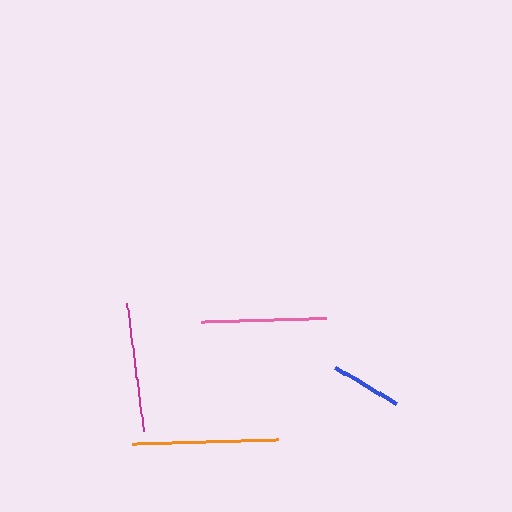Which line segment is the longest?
The orange line is the longest at approximately 146 pixels.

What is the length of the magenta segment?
The magenta segment is approximately 130 pixels long.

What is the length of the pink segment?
The pink segment is approximately 126 pixels long.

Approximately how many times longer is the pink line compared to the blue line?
The pink line is approximately 1.8 times the length of the blue line.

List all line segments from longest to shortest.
From longest to shortest: orange, magenta, pink, blue.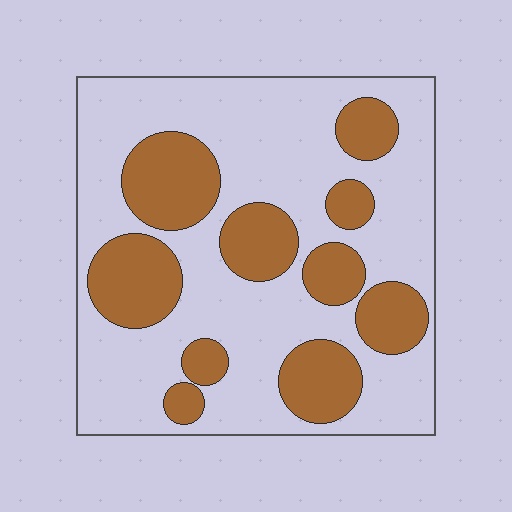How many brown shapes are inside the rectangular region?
10.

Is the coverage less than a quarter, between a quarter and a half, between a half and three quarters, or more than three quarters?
Between a quarter and a half.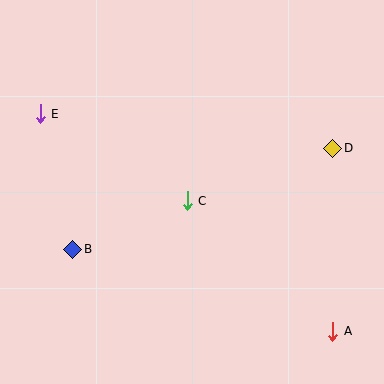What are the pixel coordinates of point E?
Point E is at (40, 114).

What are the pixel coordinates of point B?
Point B is at (73, 249).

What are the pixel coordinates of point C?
Point C is at (187, 201).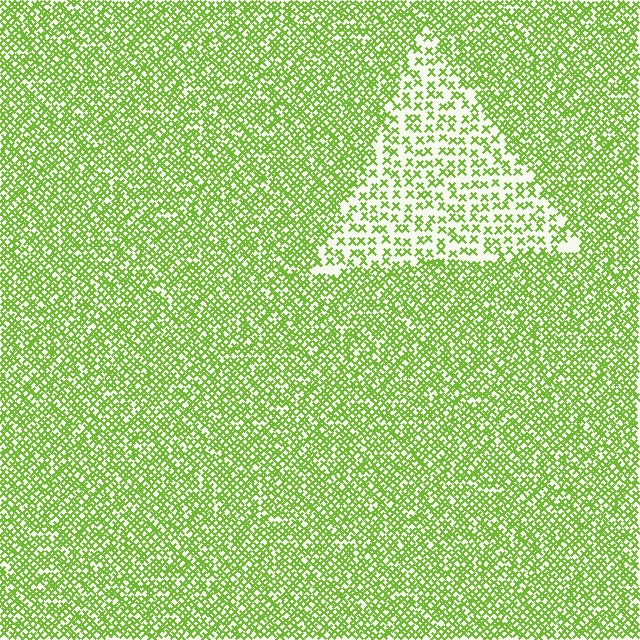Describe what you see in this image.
The image contains small lime elements arranged at two different densities. A triangle-shaped region is visible where the elements are less densely packed than the surrounding area.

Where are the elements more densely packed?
The elements are more densely packed outside the triangle boundary.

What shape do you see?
I see a triangle.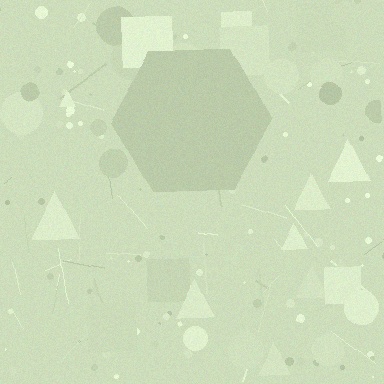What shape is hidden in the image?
A hexagon is hidden in the image.